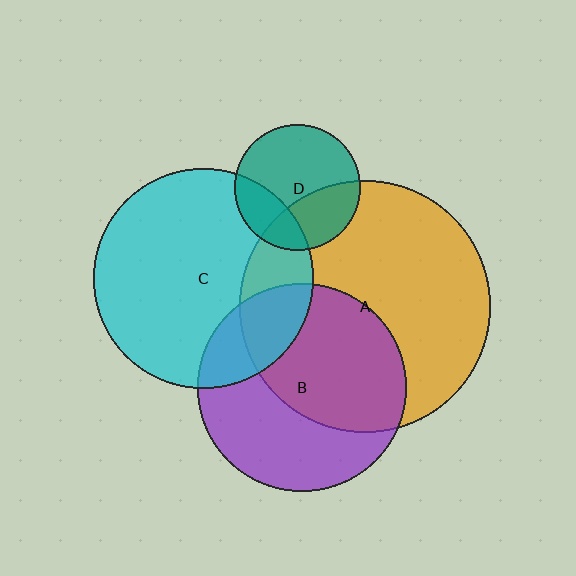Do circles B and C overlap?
Yes.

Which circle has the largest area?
Circle A (orange).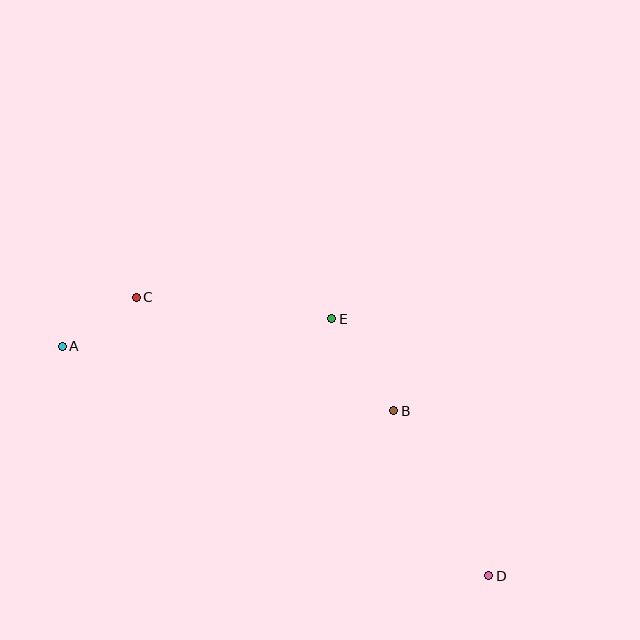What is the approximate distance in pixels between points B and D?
The distance between B and D is approximately 190 pixels.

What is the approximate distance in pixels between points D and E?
The distance between D and E is approximately 301 pixels.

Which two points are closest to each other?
Points A and C are closest to each other.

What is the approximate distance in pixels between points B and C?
The distance between B and C is approximately 281 pixels.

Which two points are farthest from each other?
Points A and D are farthest from each other.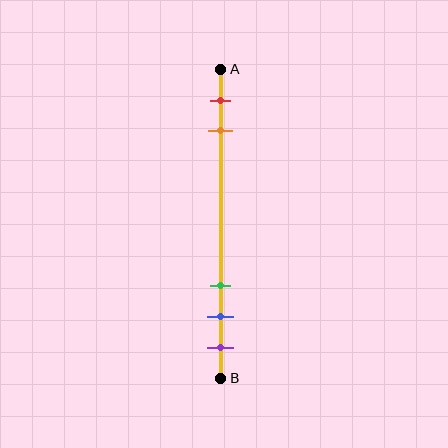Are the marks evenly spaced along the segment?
No, the marks are not evenly spaced.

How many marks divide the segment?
There are 5 marks dividing the segment.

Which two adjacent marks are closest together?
The blue and purple marks are the closest adjacent pair.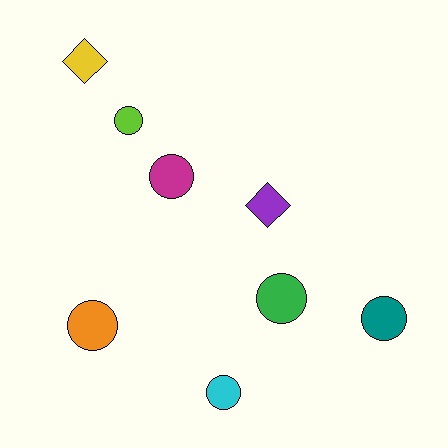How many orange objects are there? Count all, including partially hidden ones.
There is 1 orange object.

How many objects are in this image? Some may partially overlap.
There are 8 objects.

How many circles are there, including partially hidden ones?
There are 6 circles.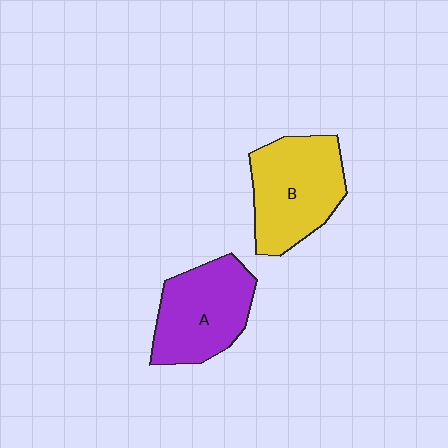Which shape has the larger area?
Shape B (yellow).